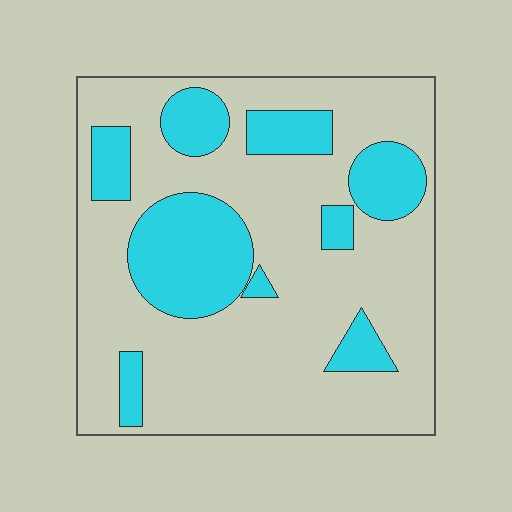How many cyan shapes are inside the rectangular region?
9.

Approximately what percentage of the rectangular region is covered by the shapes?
Approximately 25%.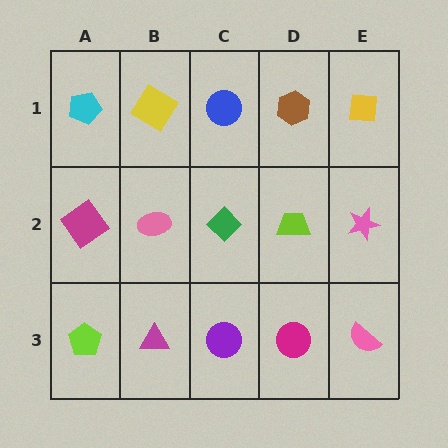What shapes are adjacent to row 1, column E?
A pink star (row 2, column E), a brown hexagon (row 1, column D).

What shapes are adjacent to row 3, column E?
A pink star (row 2, column E), a magenta circle (row 3, column D).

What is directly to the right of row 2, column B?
A green diamond.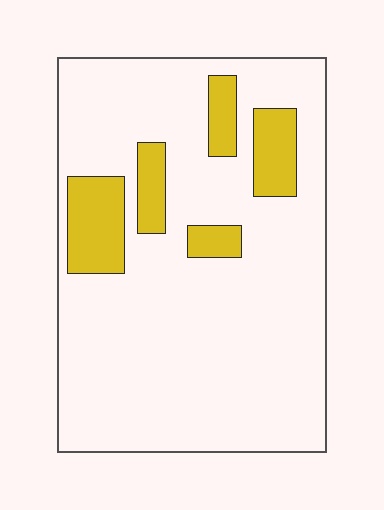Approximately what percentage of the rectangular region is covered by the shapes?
Approximately 15%.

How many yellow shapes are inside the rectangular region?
5.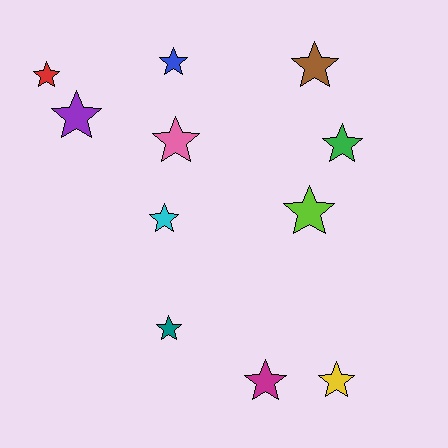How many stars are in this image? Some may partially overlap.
There are 11 stars.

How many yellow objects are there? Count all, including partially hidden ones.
There is 1 yellow object.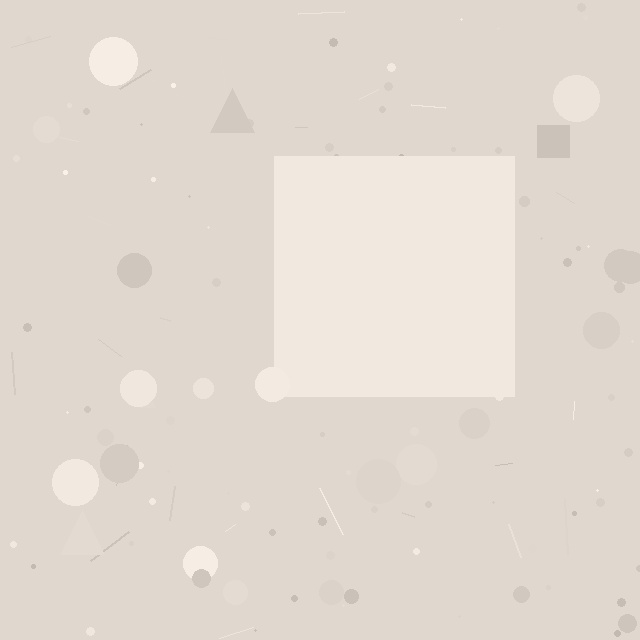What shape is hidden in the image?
A square is hidden in the image.